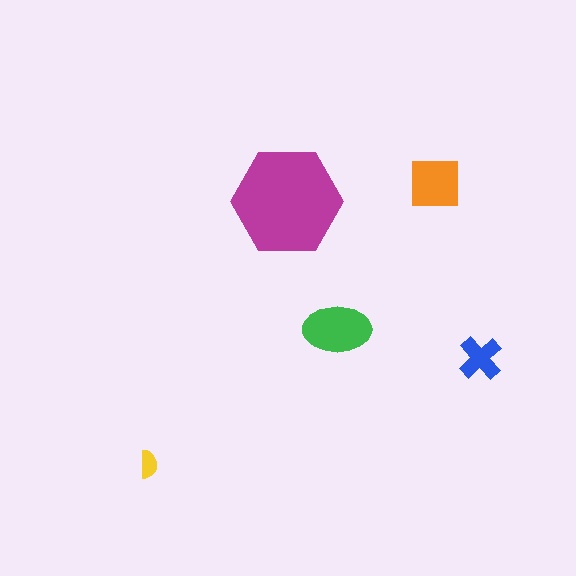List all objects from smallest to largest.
The yellow semicircle, the blue cross, the orange square, the green ellipse, the magenta hexagon.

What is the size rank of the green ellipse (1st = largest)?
2nd.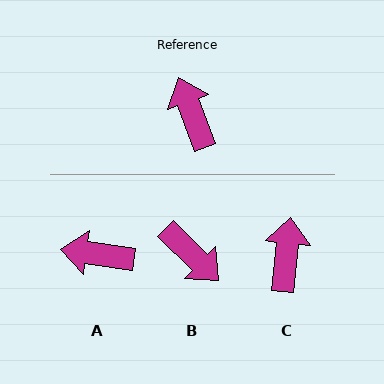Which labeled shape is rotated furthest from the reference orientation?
B, about 155 degrees away.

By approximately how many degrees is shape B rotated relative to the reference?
Approximately 155 degrees clockwise.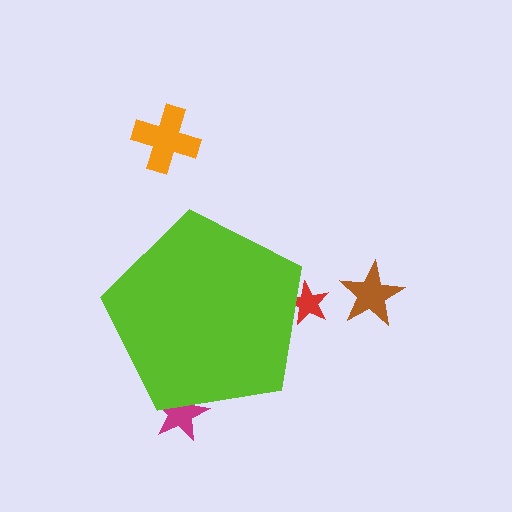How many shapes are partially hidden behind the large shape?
2 shapes are partially hidden.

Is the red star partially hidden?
Yes, the red star is partially hidden behind the lime pentagon.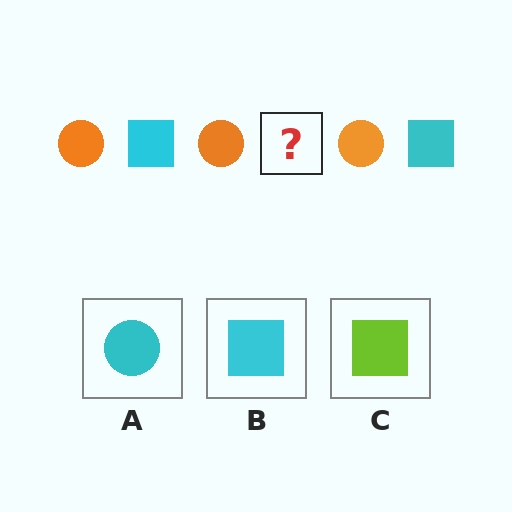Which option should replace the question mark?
Option B.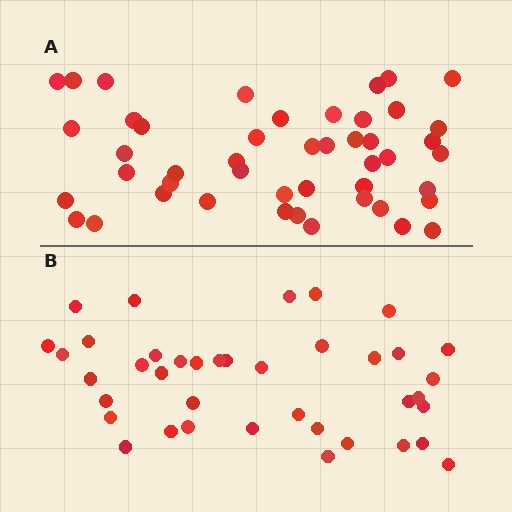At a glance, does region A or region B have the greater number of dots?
Region A (the top region) has more dots.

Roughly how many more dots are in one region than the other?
Region A has roughly 8 or so more dots than region B.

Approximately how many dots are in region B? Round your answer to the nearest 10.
About 40 dots. (The exact count is 39, which rounds to 40.)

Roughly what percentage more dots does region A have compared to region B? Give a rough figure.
About 20% more.